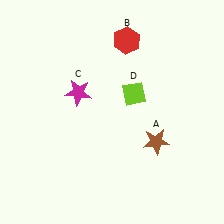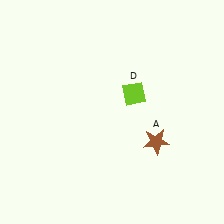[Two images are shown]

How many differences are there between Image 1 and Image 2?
There are 2 differences between the two images.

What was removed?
The magenta star (C), the red hexagon (B) were removed in Image 2.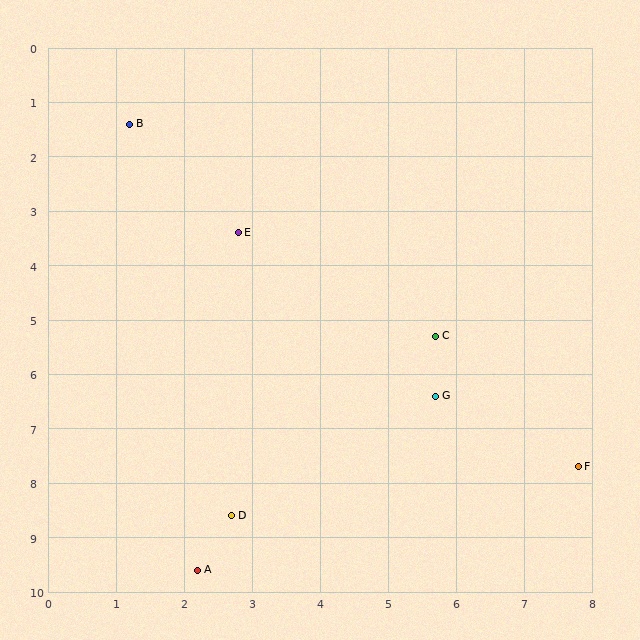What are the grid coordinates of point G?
Point G is at approximately (5.7, 6.4).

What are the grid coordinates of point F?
Point F is at approximately (7.8, 7.7).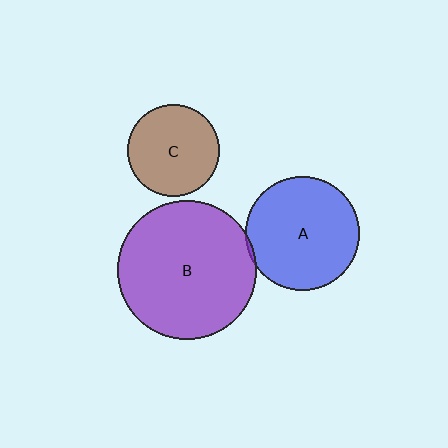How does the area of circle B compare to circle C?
Approximately 2.2 times.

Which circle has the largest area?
Circle B (purple).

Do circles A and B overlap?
Yes.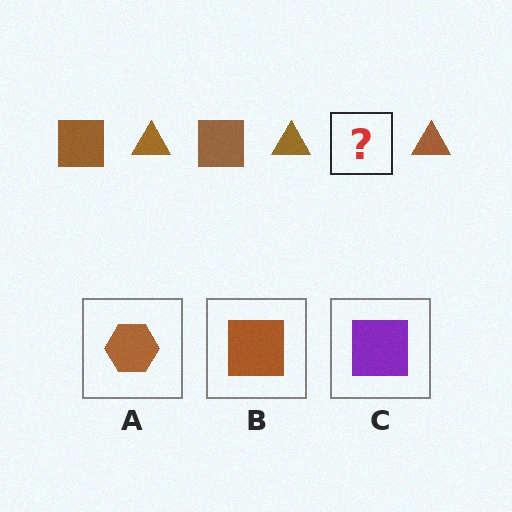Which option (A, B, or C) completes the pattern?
B.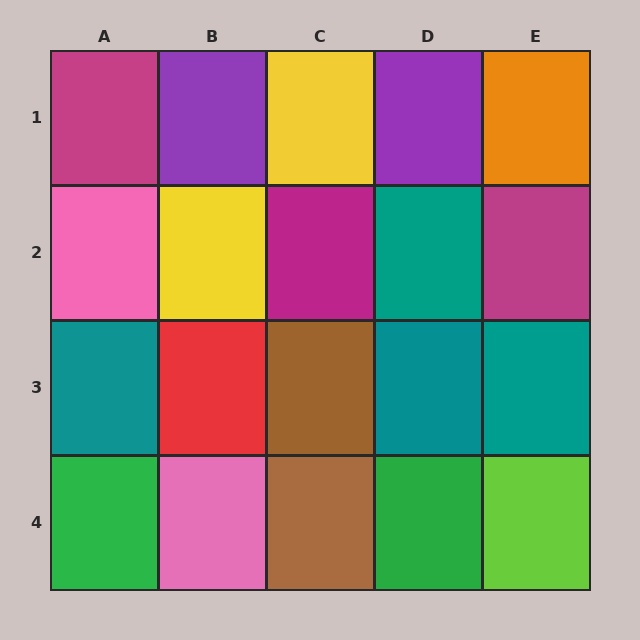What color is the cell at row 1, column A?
Magenta.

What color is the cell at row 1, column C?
Yellow.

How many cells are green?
2 cells are green.